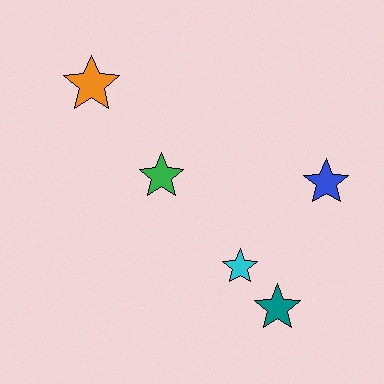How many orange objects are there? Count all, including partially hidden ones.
There is 1 orange object.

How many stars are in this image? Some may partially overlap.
There are 5 stars.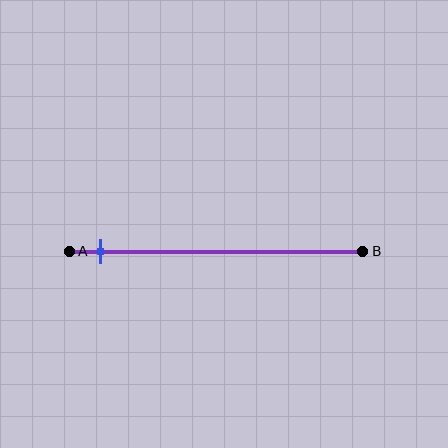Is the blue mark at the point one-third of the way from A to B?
No, the mark is at about 10% from A, not at the 33% one-third point.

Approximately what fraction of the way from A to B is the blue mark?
The blue mark is approximately 10% of the way from A to B.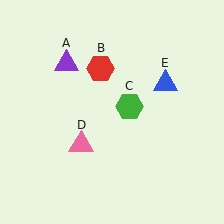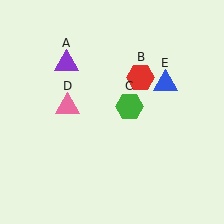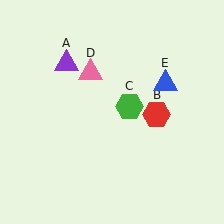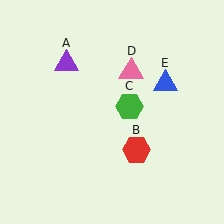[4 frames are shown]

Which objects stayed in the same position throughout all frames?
Purple triangle (object A) and green hexagon (object C) and blue triangle (object E) remained stationary.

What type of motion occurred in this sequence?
The red hexagon (object B), pink triangle (object D) rotated clockwise around the center of the scene.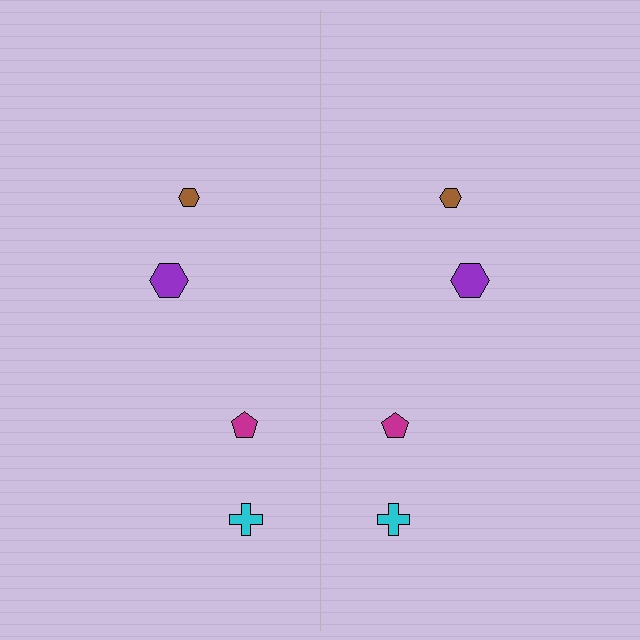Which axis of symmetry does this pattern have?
The pattern has a vertical axis of symmetry running through the center of the image.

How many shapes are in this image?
There are 8 shapes in this image.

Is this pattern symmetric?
Yes, this pattern has bilateral (reflection) symmetry.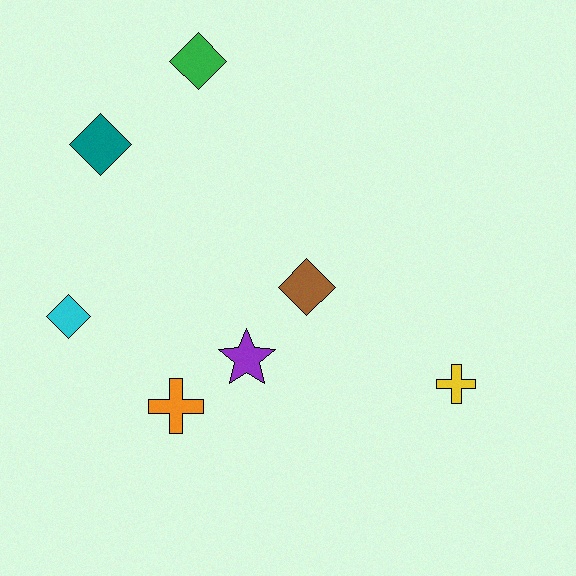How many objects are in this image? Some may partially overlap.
There are 7 objects.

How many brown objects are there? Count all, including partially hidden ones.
There is 1 brown object.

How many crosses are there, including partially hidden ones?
There are 2 crosses.